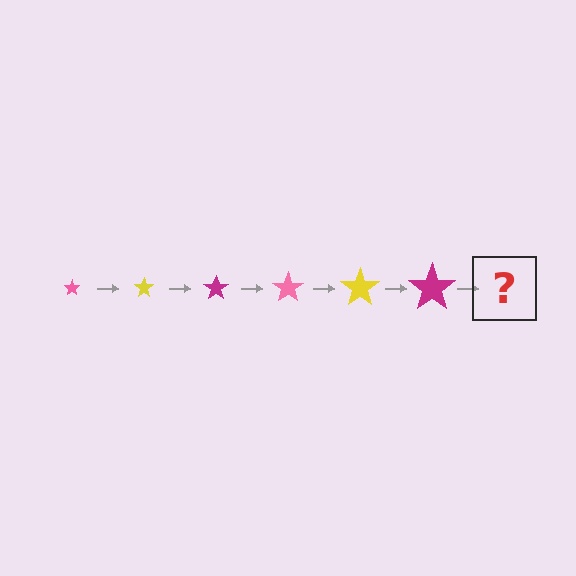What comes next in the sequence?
The next element should be a pink star, larger than the previous one.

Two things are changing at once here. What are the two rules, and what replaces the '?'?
The two rules are that the star grows larger each step and the color cycles through pink, yellow, and magenta. The '?' should be a pink star, larger than the previous one.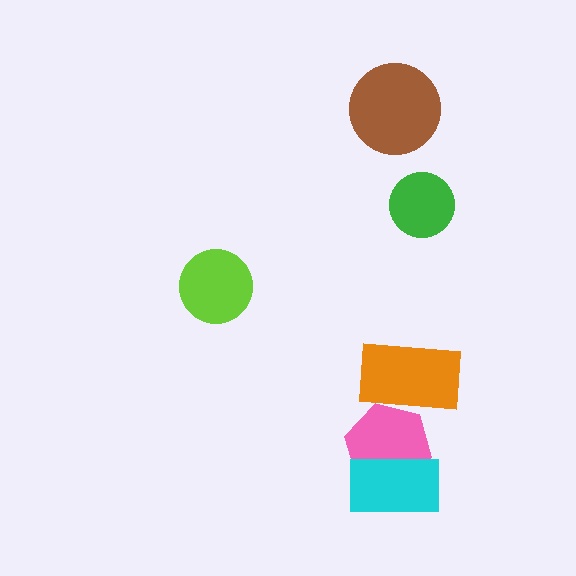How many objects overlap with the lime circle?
0 objects overlap with the lime circle.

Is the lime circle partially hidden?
No, no other shape covers it.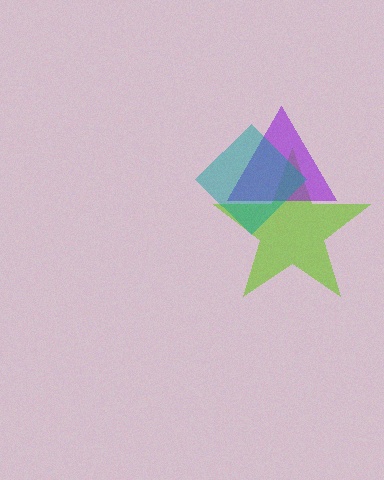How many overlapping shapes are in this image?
There are 3 overlapping shapes in the image.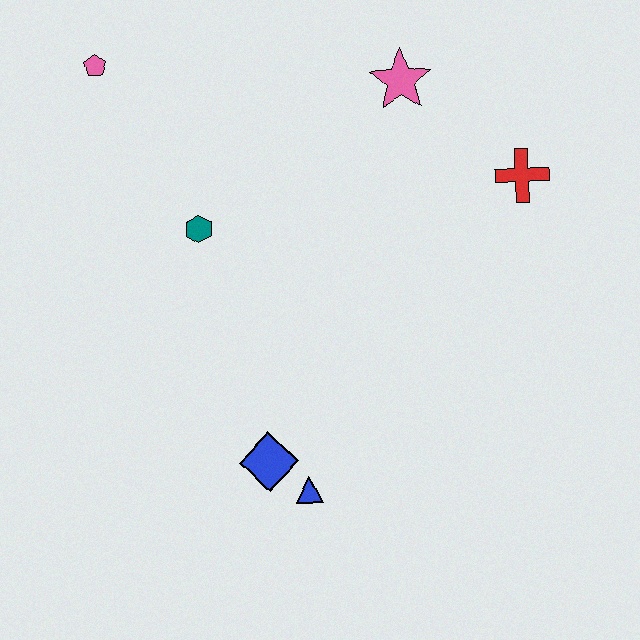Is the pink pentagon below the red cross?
No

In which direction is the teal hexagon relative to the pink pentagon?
The teal hexagon is below the pink pentagon.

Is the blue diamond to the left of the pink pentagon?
No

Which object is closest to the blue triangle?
The blue diamond is closest to the blue triangle.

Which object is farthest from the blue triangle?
The pink pentagon is farthest from the blue triangle.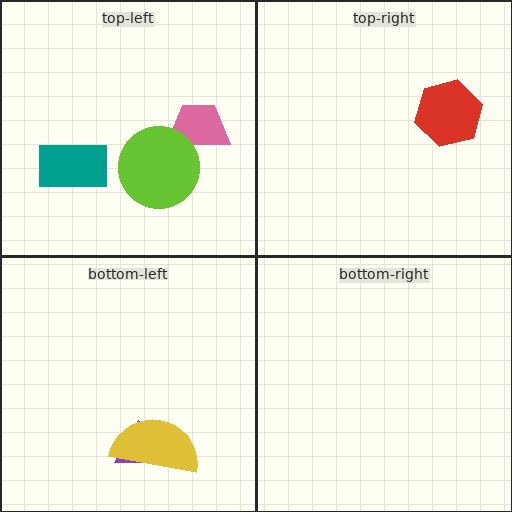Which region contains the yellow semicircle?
The bottom-left region.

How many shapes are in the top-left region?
3.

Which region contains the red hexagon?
The top-right region.